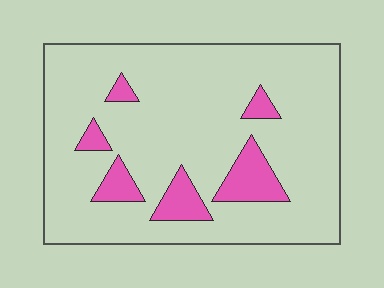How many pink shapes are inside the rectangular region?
6.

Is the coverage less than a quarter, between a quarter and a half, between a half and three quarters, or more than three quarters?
Less than a quarter.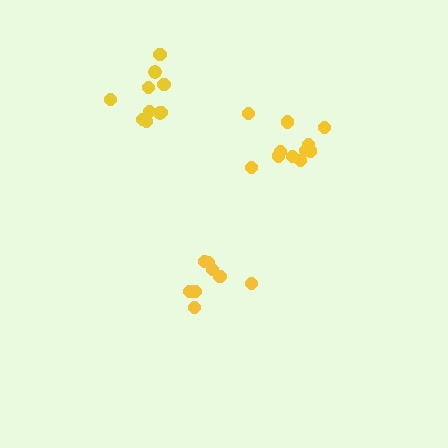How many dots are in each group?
Group 1: 11 dots, Group 2: 8 dots, Group 3: 10 dots (29 total).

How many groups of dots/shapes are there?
There are 3 groups.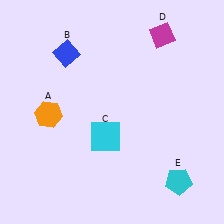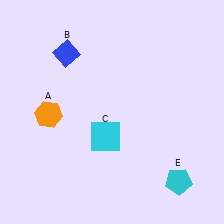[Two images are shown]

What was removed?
The magenta diamond (D) was removed in Image 2.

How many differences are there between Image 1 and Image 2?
There is 1 difference between the two images.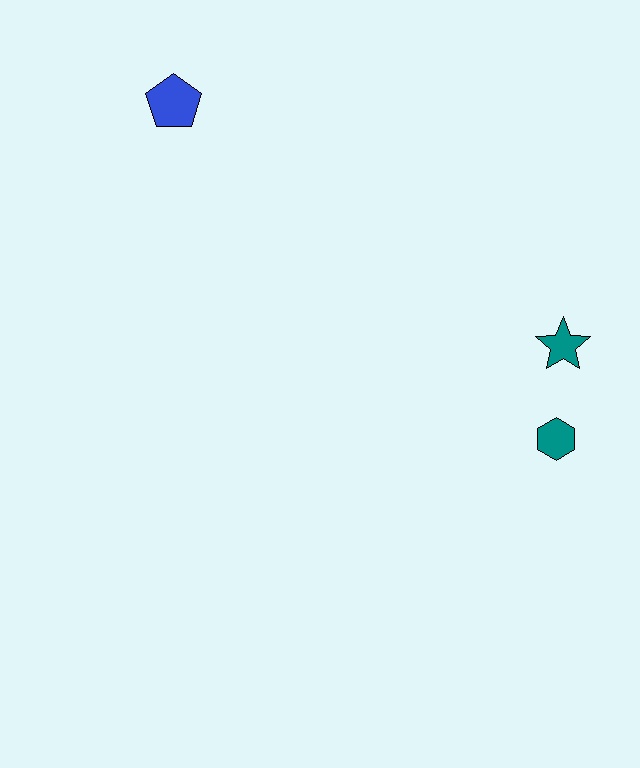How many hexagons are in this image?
There is 1 hexagon.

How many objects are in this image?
There are 3 objects.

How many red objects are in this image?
There are no red objects.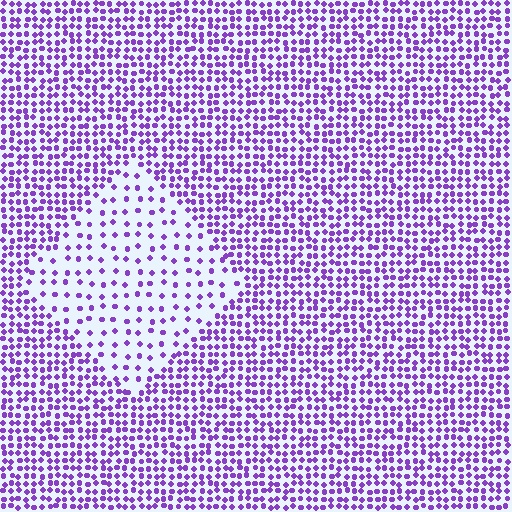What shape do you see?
I see a diamond.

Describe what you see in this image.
The image contains small purple elements arranged at two different densities. A diamond-shaped region is visible where the elements are less densely packed than the surrounding area.